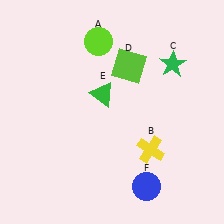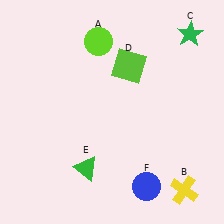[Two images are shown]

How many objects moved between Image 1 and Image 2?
3 objects moved between the two images.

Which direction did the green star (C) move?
The green star (C) moved up.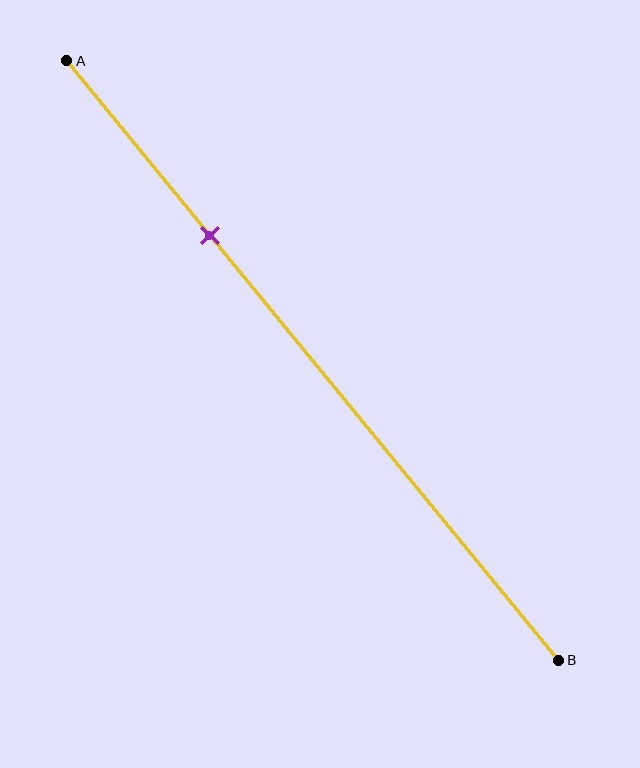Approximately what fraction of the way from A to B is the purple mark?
The purple mark is approximately 30% of the way from A to B.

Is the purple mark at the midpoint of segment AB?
No, the mark is at about 30% from A, not at the 50% midpoint.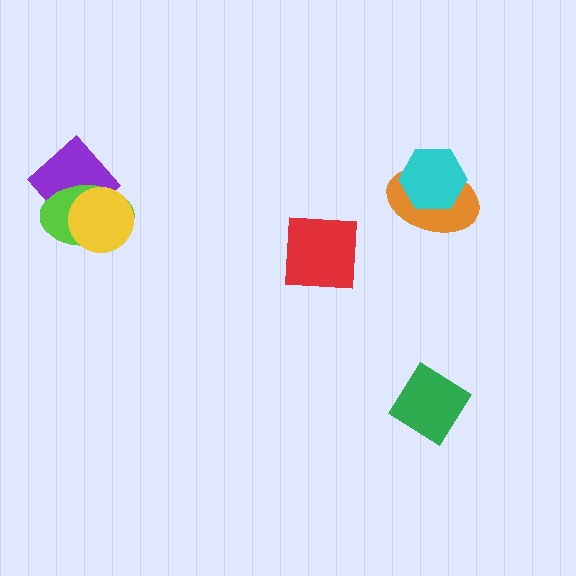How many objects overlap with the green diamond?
0 objects overlap with the green diamond.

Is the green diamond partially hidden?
No, no other shape covers it.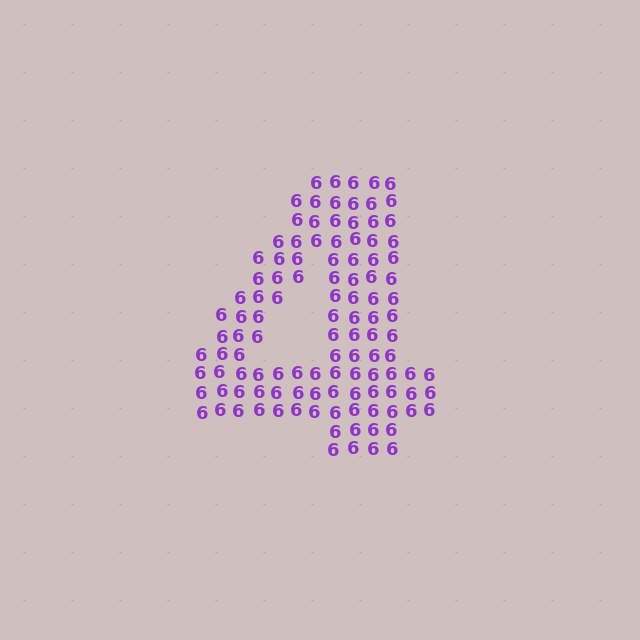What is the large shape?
The large shape is the digit 4.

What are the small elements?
The small elements are digit 6's.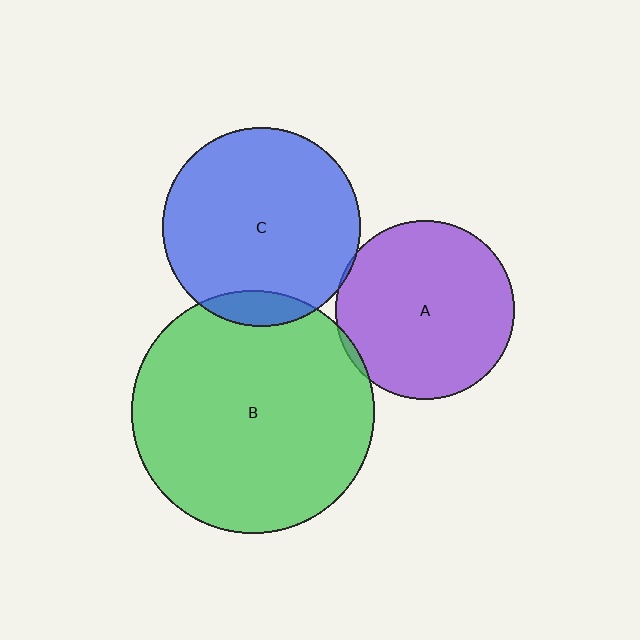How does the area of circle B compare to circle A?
Approximately 1.9 times.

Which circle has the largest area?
Circle B (green).